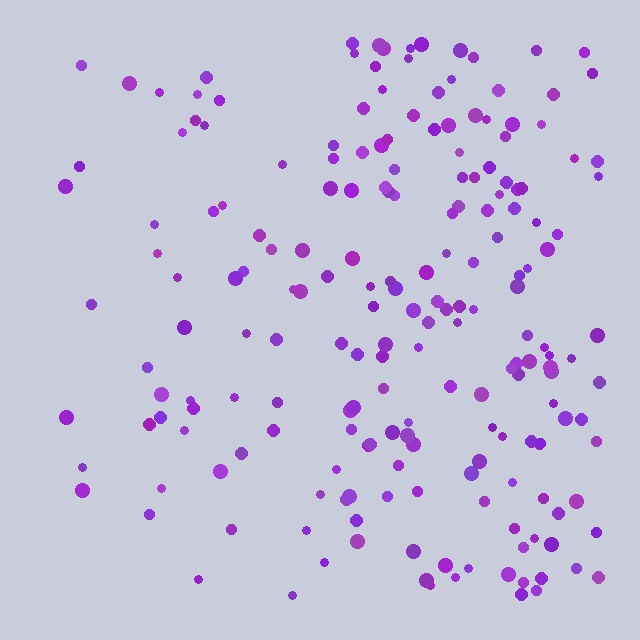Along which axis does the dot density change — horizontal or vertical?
Horizontal.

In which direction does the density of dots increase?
From left to right, with the right side densest.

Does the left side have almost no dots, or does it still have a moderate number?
Still a moderate number, just noticeably fewer than the right.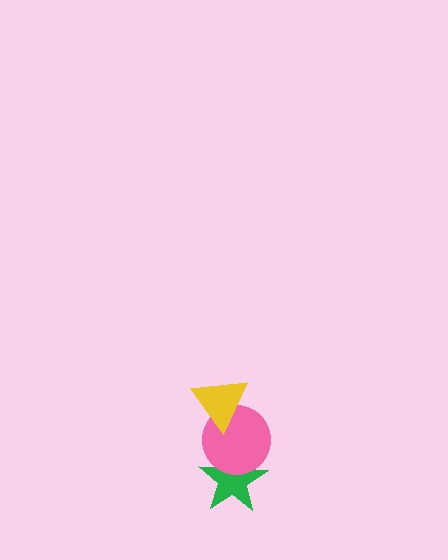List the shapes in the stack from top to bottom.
From top to bottom: the yellow triangle, the pink circle, the green star.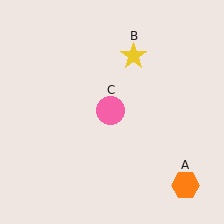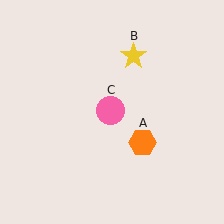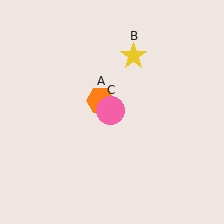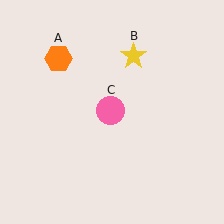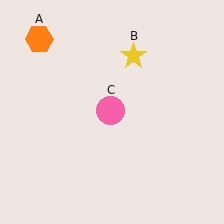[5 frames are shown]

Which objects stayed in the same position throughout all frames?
Yellow star (object B) and pink circle (object C) remained stationary.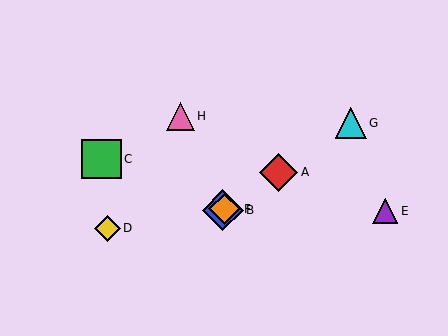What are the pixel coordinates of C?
Object C is at (101, 159).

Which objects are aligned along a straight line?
Objects A, B, F, G are aligned along a straight line.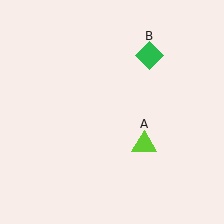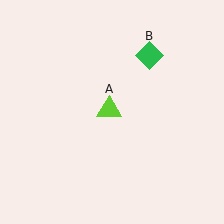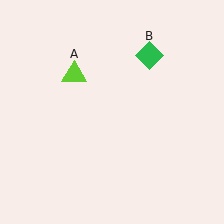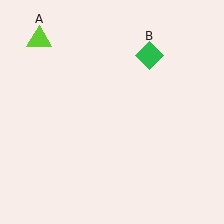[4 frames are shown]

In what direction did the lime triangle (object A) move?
The lime triangle (object A) moved up and to the left.